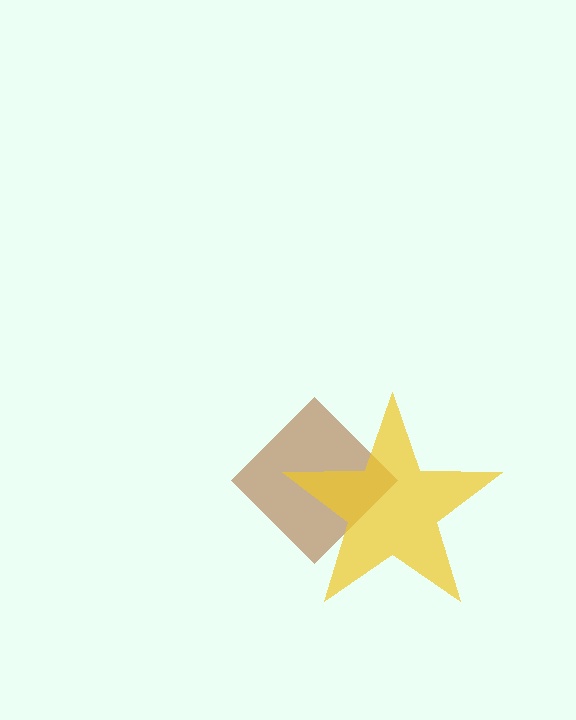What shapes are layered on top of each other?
The layered shapes are: a brown diamond, a yellow star.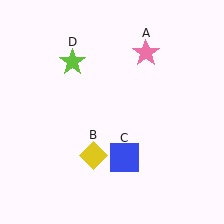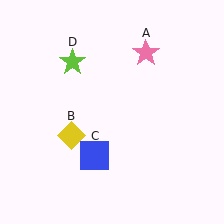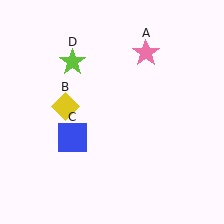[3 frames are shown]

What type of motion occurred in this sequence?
The yellow diamond (object B), blue square (object C) rotated clockwise around the center of the scene.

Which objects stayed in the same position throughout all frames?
Pink star (object A) and lime star (object D) remained stationary.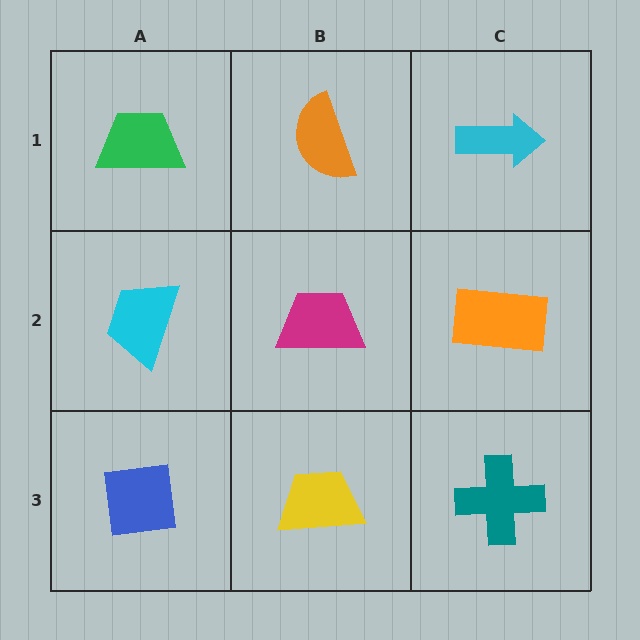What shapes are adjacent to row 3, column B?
A magenta trapezoid (row 2, column B), a blue square (row 3, column A), a teal cross (row 3, column C).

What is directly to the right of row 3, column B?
A teal cross.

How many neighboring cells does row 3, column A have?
2.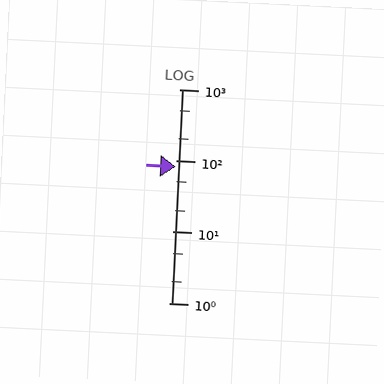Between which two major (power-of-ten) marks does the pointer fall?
The pointer is between 10 and 100.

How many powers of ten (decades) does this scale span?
The scale spans 3 decades, from 1 to 1000.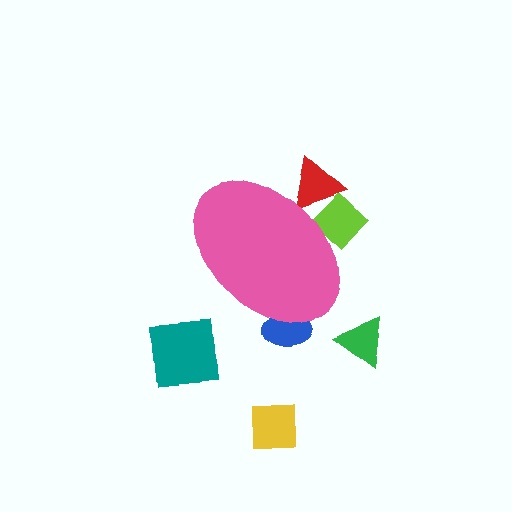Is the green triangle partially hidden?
No, the green triangle is fully visible.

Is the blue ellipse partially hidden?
Yes, the blue ellipse is partially hidden behind the pink ellipse.